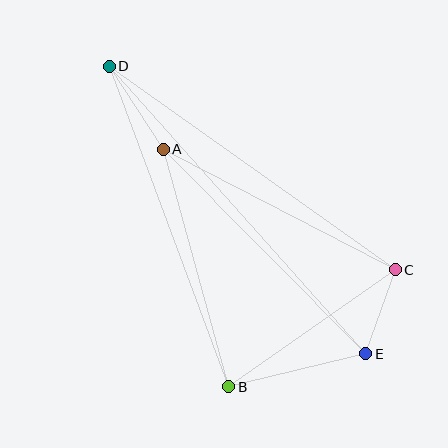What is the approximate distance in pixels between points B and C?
The distance between B and C is approximately 203 pixels.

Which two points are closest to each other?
Points C and E are closest to each other.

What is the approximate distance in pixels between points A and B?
The distance between A and B is approximately 246 pixels.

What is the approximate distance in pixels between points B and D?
The distance between B and D is approximately 342 pixels.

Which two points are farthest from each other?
Points D and E are farthest from each other.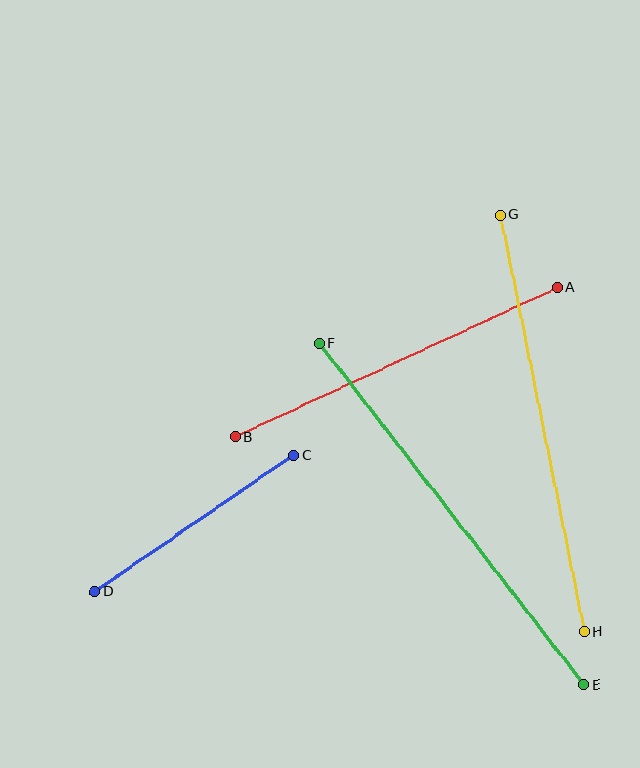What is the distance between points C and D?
The distance is approximately 241 pixels.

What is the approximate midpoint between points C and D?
The midpoint is at approximately (194, 524) pixels.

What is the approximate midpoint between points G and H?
The midpoint is at approximately (542, 423) pixels.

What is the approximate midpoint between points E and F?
The midpoint is at approximately (452, 514) pixels.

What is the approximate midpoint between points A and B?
The midpoint is at approximately (396, 362) pixels.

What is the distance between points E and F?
The distance is approximately 432 pixels.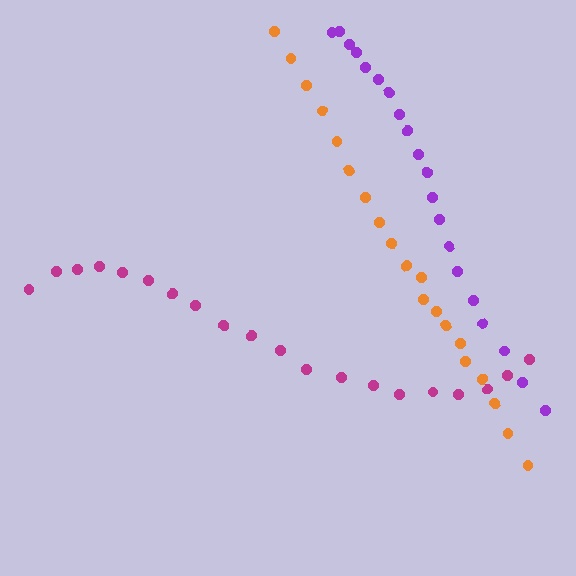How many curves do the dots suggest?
There are 3 distinct paths.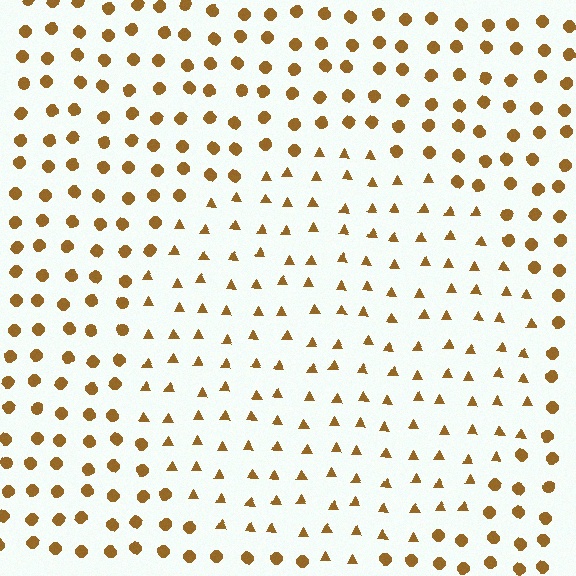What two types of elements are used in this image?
The image uses triangles inside the circle region and circles outside it.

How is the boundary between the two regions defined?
The boundary is defined by a change in element shape: triangles inside vs. circles outside. All elements share the same color and spacing.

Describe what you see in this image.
The image is filled with small brown elements arranged in a uniform grid. A circle-shaped region contains triangles, while the surrounding area contains circles. The boundary is defined purely by the change in element shape.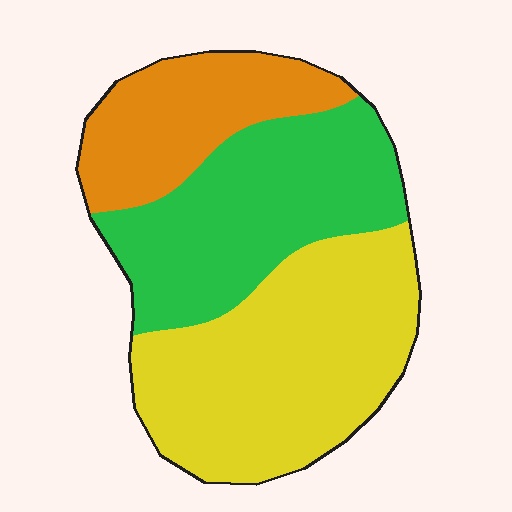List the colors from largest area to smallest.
From largest to smallest: yellow, green, orange.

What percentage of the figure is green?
Green covers 35% of the figure.